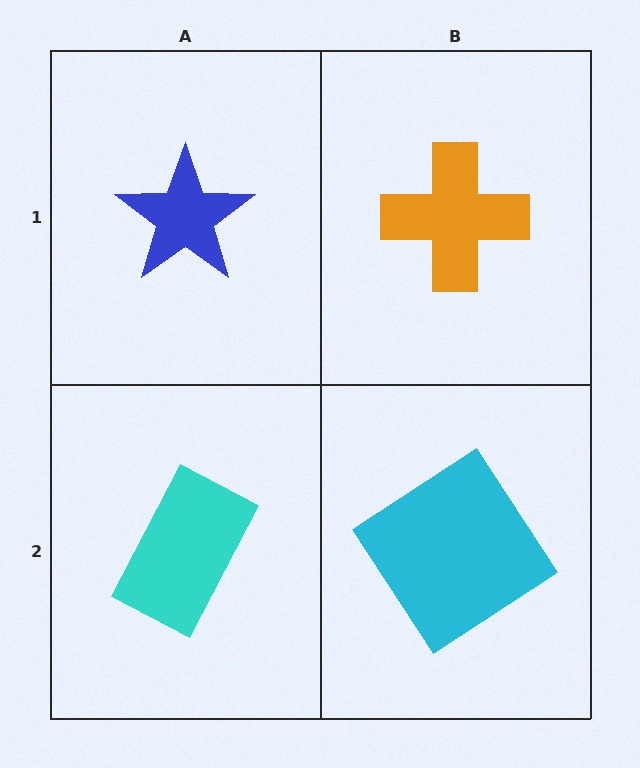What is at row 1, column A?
A blue star.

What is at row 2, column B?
A cyan diamond.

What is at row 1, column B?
An orange cross.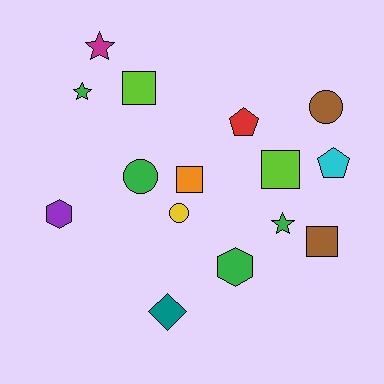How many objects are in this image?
There are 15 objects.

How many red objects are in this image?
There is 1 red object.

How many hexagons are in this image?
There are 2 hexagons.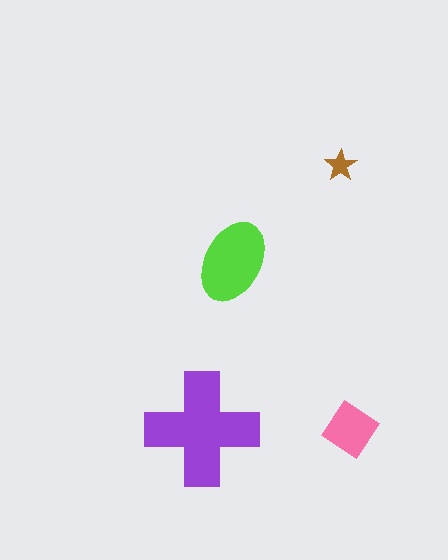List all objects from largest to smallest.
The purple cross, the lime ellipse, the pink diamond, the brown star.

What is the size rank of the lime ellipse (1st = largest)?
2nd.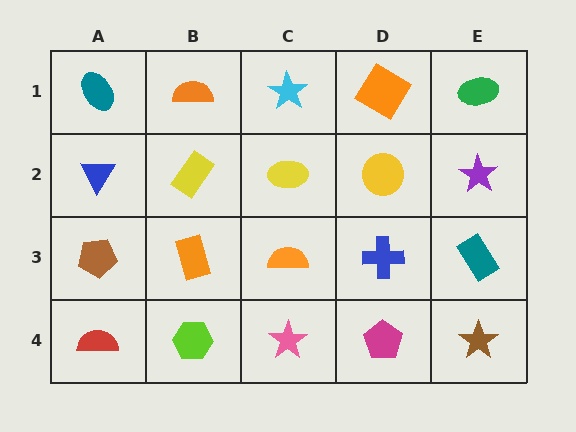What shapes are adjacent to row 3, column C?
A yellow ellipse (row 2, column C), a pink star (row 4, column C), an orange rectangle (row 3, column B), a blue cross (row 3, column D).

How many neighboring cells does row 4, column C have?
3.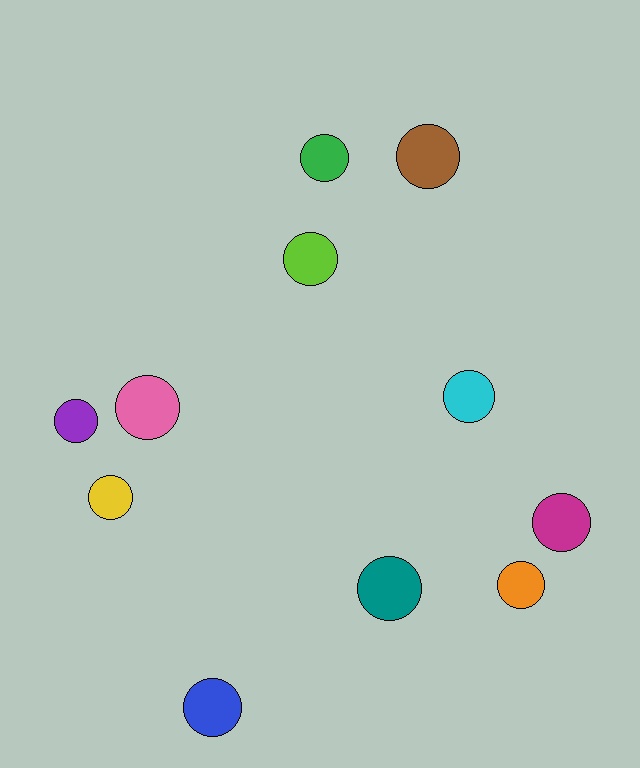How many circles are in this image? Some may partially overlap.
There are 11 circles.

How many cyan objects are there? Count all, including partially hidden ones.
There is 1 cyan object.